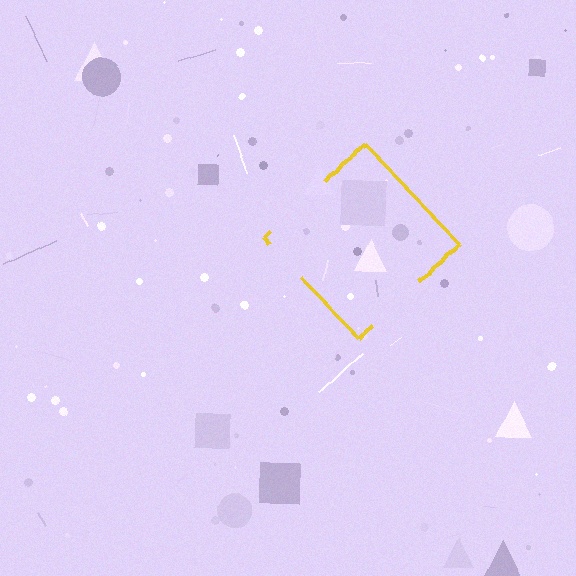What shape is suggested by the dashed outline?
The dashed outline suggests a diamond.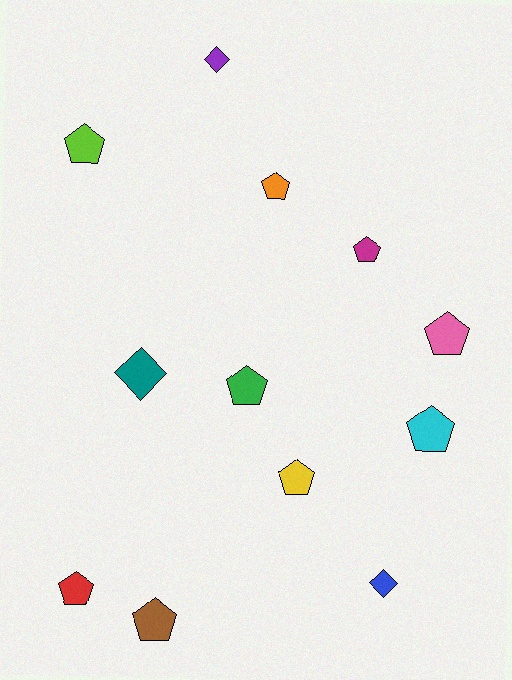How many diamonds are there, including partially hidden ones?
There are 3 diamonds.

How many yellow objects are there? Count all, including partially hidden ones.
There is 1 yellow object.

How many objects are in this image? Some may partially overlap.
There are 12 objects.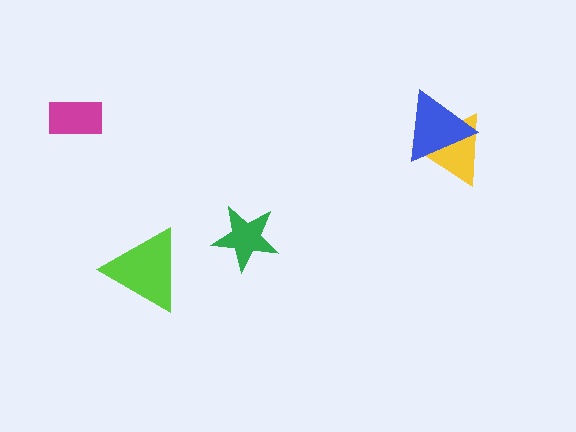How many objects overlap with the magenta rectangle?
0 objects overlap with the magenta rectangle.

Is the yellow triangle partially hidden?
Yes, it is partially covered by another shape.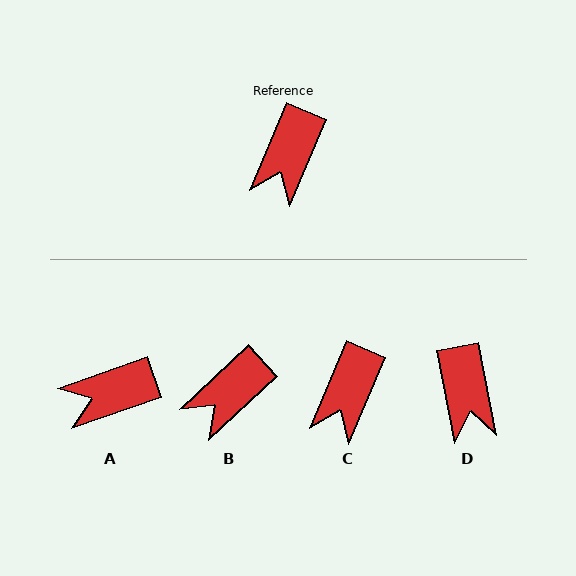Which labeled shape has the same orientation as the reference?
C.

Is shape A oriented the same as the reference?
No, it is off by about 48 degrees.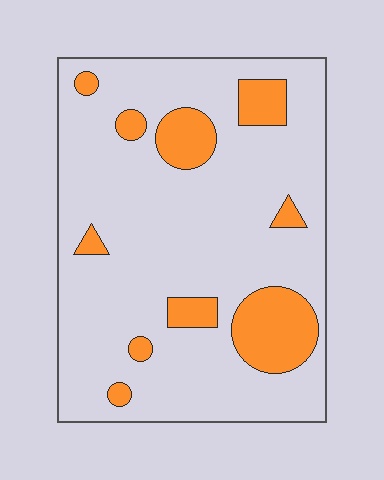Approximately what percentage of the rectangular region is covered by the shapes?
Approximately 15%.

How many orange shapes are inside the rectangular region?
10.